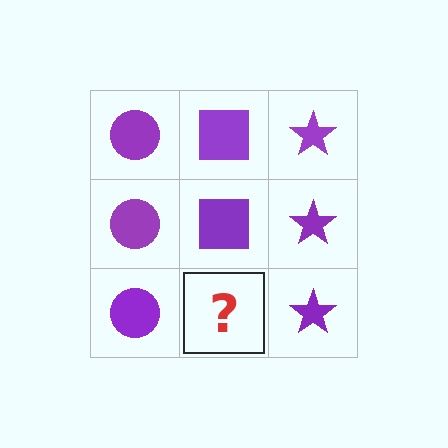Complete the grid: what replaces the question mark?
The question mark should be replaced with a purple square.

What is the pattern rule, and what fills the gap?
The rule is that each column has a consistent shape. The gap should be filled with a purple square.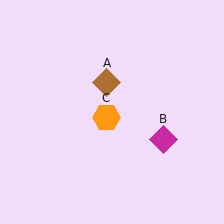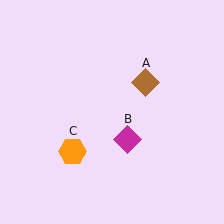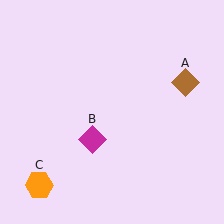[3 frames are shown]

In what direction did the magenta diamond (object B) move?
The magenta diamond (object B) moved left.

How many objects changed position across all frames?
3 objects changed position: brown diamond (object A), magenta diamond (object B), orange hexagon (object C).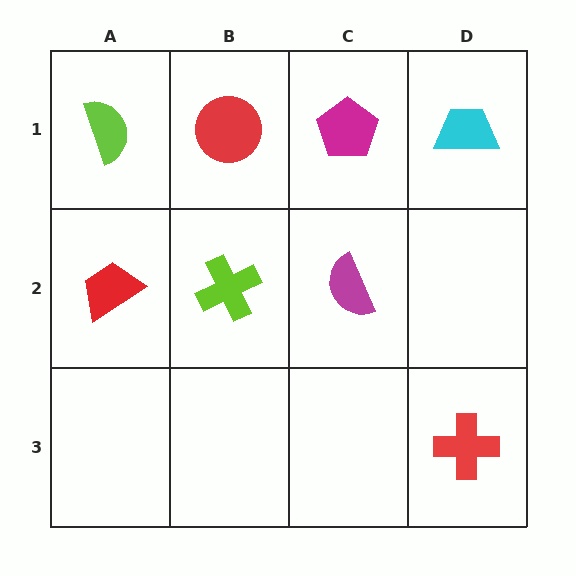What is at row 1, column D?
A cyan trapezoid.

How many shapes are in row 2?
3 shapes.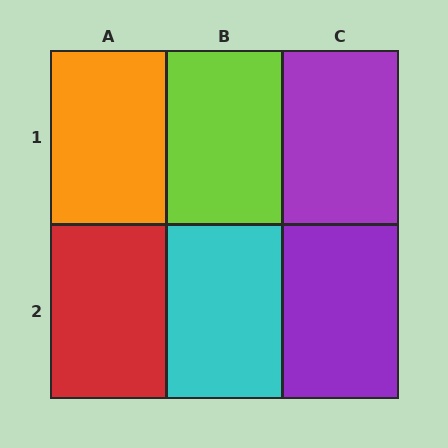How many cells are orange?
1 cell is orange.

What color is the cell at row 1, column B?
Lime.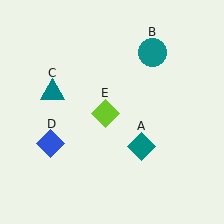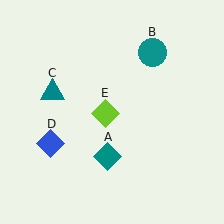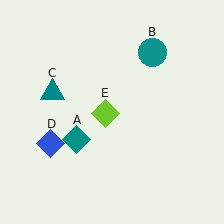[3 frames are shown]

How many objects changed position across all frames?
1 object changed position: teal diamond (object A).